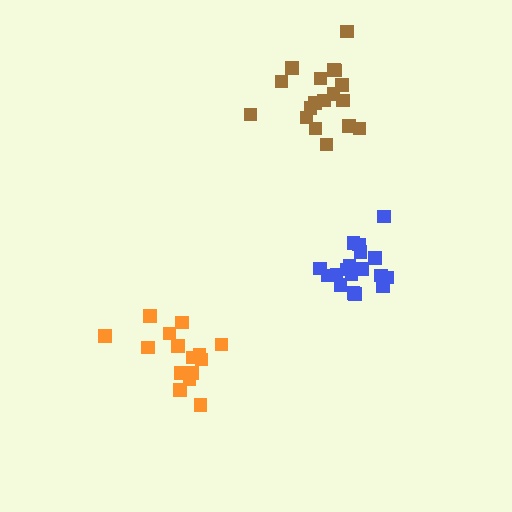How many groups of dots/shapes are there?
There are 3 groups.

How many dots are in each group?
Group 1: 15 dots, Group 2: 18 dots, Group 3: 18 dots (51 total).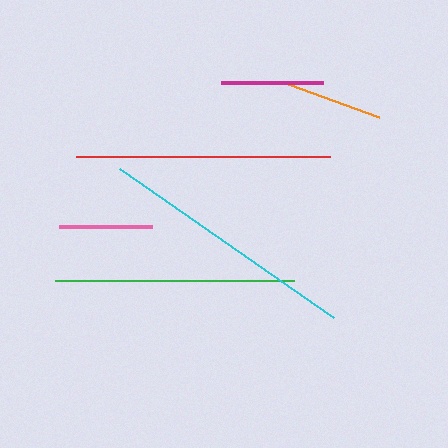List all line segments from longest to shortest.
From longest to shortest: cyan, red, green, magenta, orange, pink.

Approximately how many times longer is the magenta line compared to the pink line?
The magenta line is approximately 1.1 times the length of the pink line.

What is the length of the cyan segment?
The cyan segment is approximately 261 pixels long.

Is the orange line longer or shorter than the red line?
The red line is longer than the orange line.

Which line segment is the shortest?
The pink line is the shortest at approximately 92 pixels.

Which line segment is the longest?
The cyan line is the longest at approximately 261 pixels.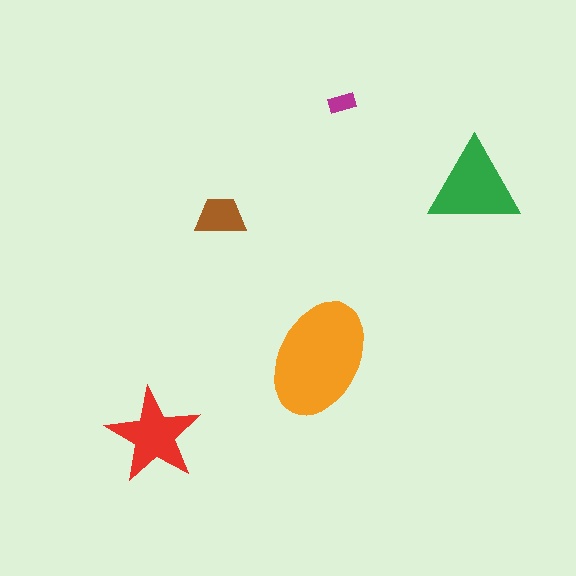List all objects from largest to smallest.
The orange ellipse, the green triangle, the red star, the brown trapezoid, the magenta rectangle.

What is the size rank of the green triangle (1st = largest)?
2nd.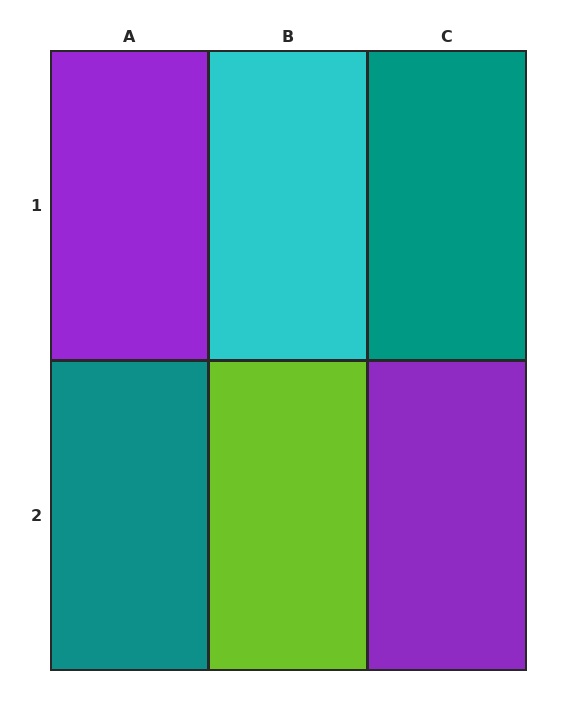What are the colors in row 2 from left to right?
Teal, lime, purple.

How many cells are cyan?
1 cell is cyan.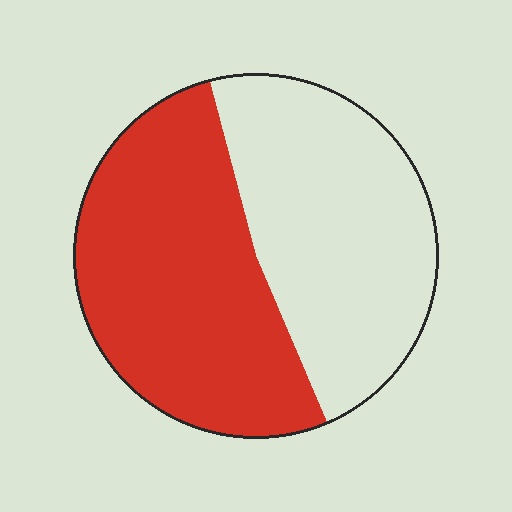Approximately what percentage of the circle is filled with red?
Approximately 50%.